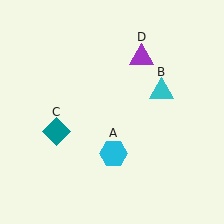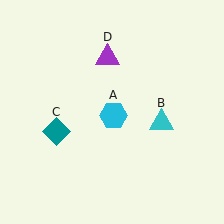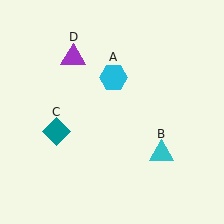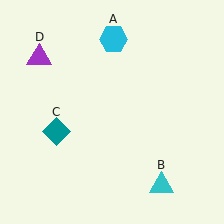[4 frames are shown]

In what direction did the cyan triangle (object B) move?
The cyan triangle (object B) moved down.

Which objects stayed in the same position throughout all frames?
Teal diamond (object C) remained stationary.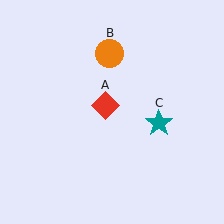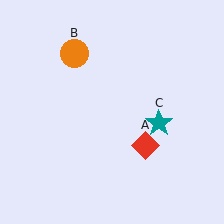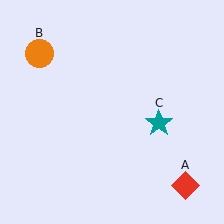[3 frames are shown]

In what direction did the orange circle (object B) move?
The orange circle (object B) moved left.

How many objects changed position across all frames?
2 objects changed position: red diamond (object A), orange circle (object B).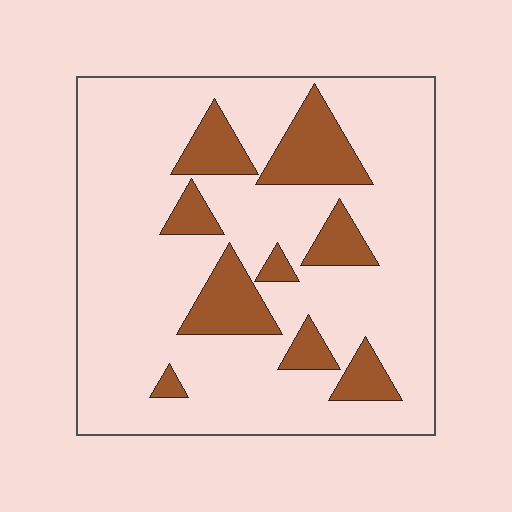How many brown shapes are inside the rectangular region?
9.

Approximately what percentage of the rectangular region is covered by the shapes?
Approximately 20%.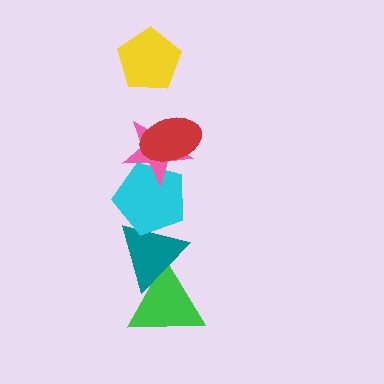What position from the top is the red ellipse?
The red ellipse is 2nd from the top.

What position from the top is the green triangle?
The green triangle is 6th from the top.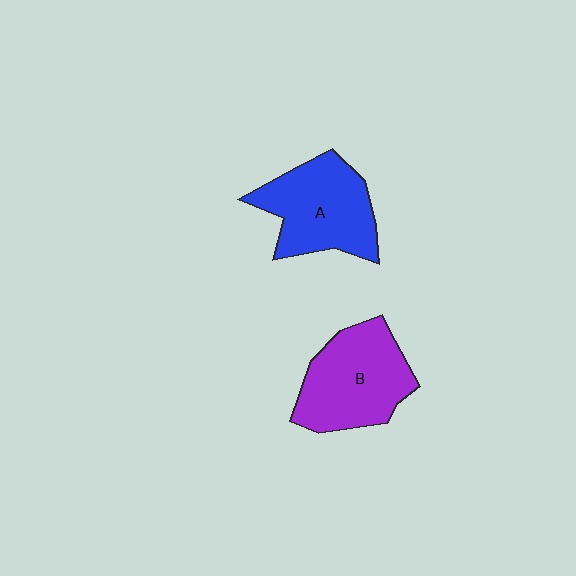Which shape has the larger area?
Shape B (purple).